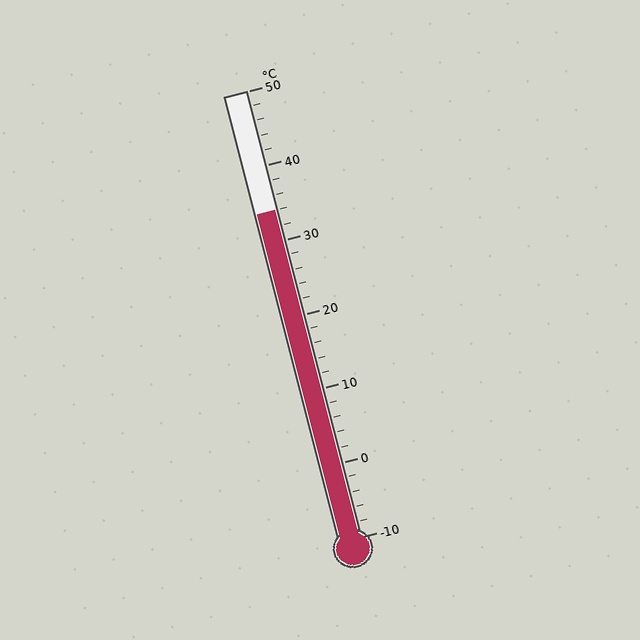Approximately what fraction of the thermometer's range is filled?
The thermometer is filled to approximately 75% of its range.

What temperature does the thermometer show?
The thermometer shows approximately 34°C.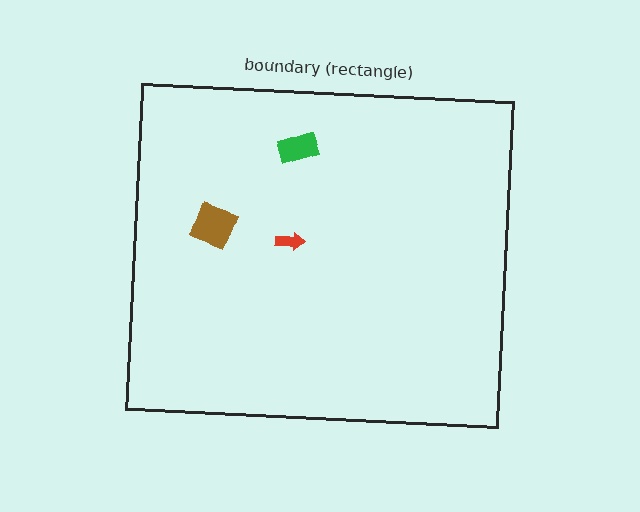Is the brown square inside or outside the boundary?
Inside.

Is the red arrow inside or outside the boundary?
Inside.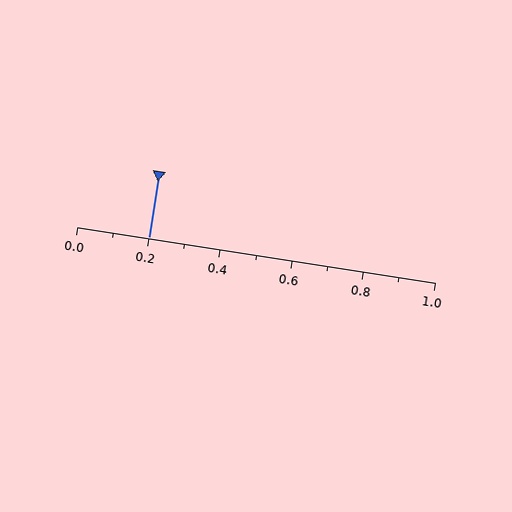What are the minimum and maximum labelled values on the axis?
The axis runs from 0.0 to 1.0.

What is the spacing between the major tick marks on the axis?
The major ticks are spaced 0.2 apart.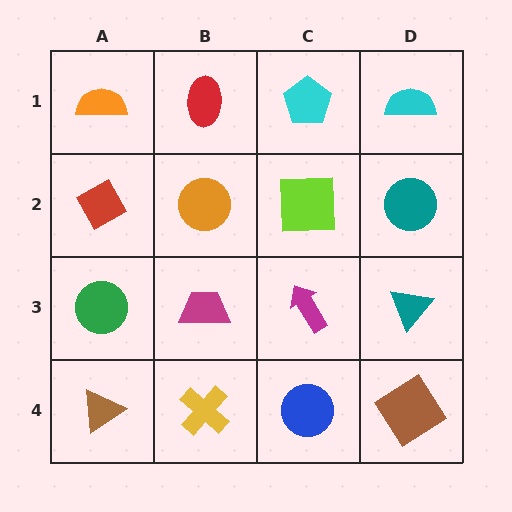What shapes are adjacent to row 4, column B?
A magenta trapezoid (row 3, column B), a brown triangle (row 4, column A), a blue circle (row 4, column C).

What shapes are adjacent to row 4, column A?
A green circle (row 3, column A), a yellow cross (row 4, column B).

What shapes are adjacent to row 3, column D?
A teal circle (row 2, column D), a brown diamond (row 4, column D), a magenta arrow (row 3, column C).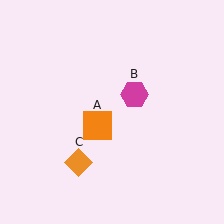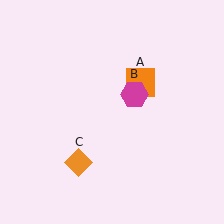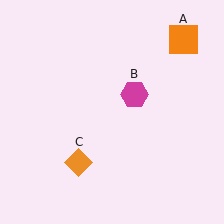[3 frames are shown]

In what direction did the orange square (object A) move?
The orange square (object A) moved up and to the right.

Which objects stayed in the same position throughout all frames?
Magenta hexagon (object B) and orange diamond (object C) remained stationary.